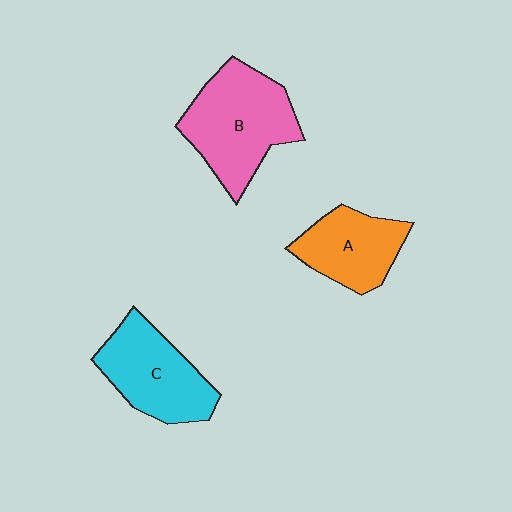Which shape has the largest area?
Shape B (pink).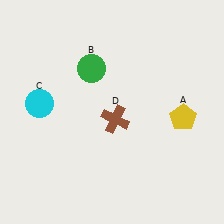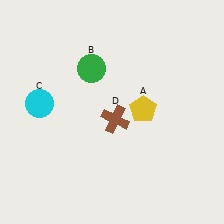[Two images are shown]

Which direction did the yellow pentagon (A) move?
The yellow pentagon (A) moved left.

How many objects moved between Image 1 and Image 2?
1 object moved between the two images.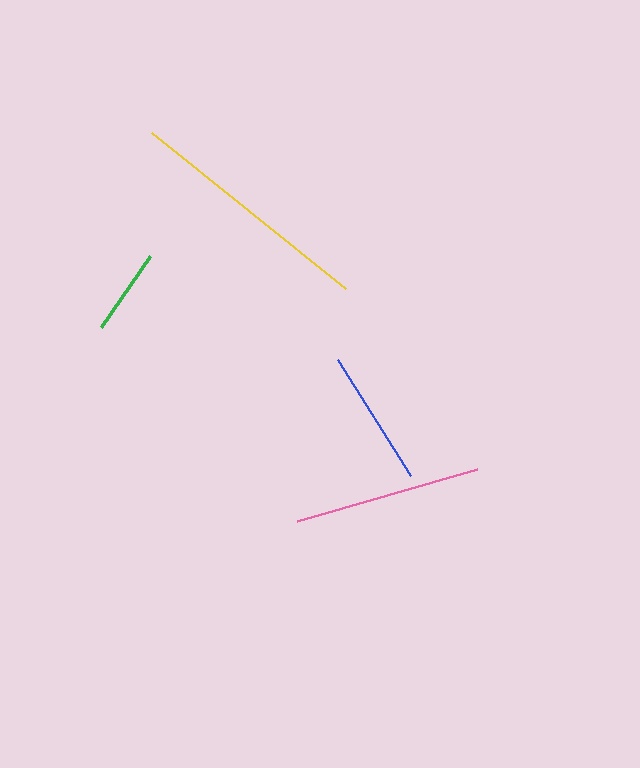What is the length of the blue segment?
The blue segment is approximately 138 pixels long.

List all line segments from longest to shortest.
From longest to shortest: yellow, pink, blue, green.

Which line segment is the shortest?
The green line is the shortest at approximately 86 pixels.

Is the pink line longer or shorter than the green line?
The pink line is longer than the green line.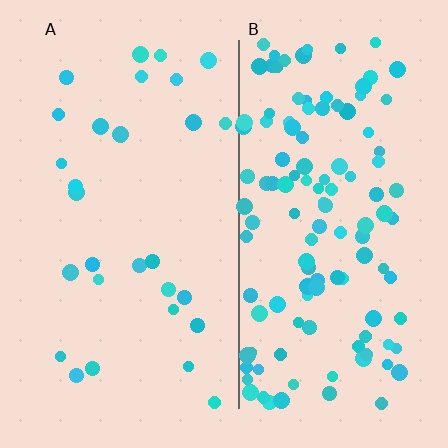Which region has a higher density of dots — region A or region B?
B (the right).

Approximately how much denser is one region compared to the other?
Approximately 4.2× — region B over region A.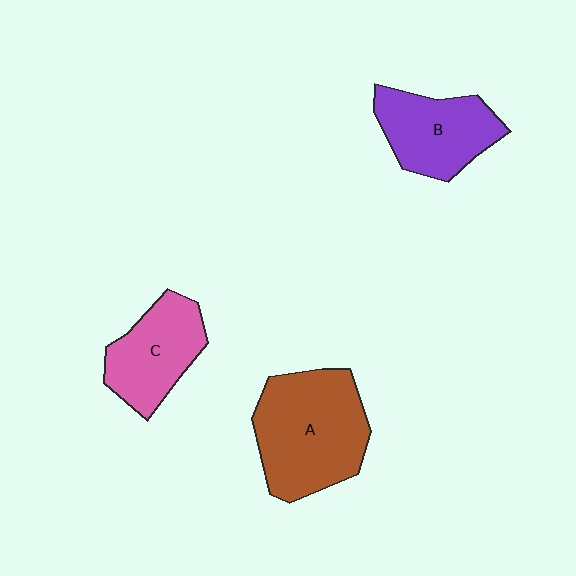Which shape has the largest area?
Shape A (brown).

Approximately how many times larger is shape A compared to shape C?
Approximately 1.6 times.